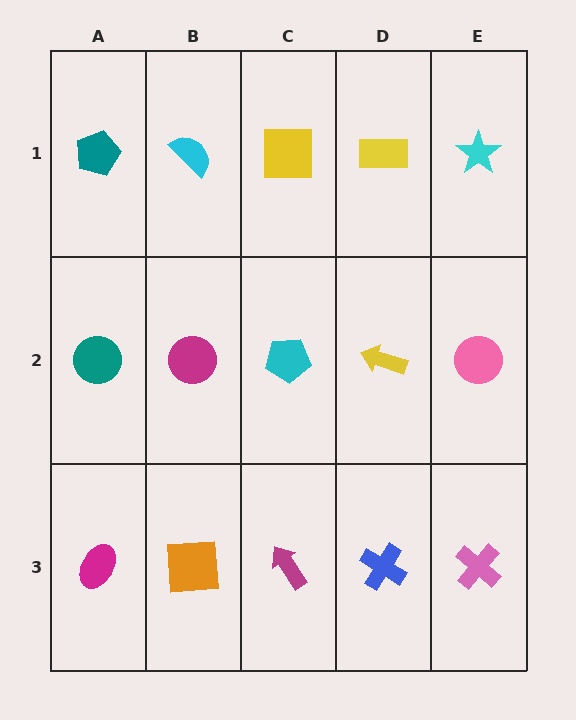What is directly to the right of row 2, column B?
A cyan pentagon.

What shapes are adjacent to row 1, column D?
A yellow arrow (row 2, column D), a yellow square (row 1, column C), a cyan star (row 1, column E).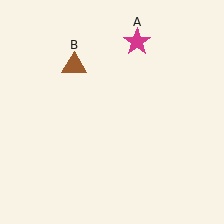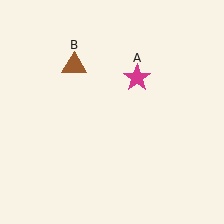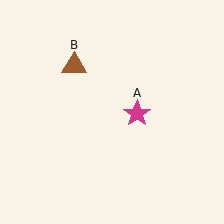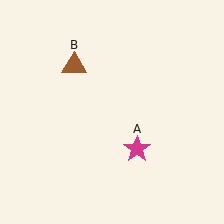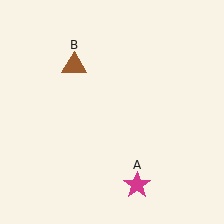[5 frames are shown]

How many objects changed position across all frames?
1 object changed position: magenta star (object A).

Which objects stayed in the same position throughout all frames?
Brown triangle (object B) remained stationary.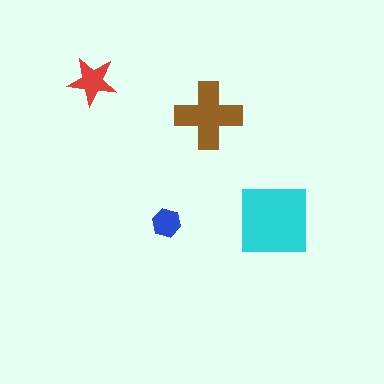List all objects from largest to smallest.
The cyan square, the brown cross, the red star, the blue hexagon.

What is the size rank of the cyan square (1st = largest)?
1st.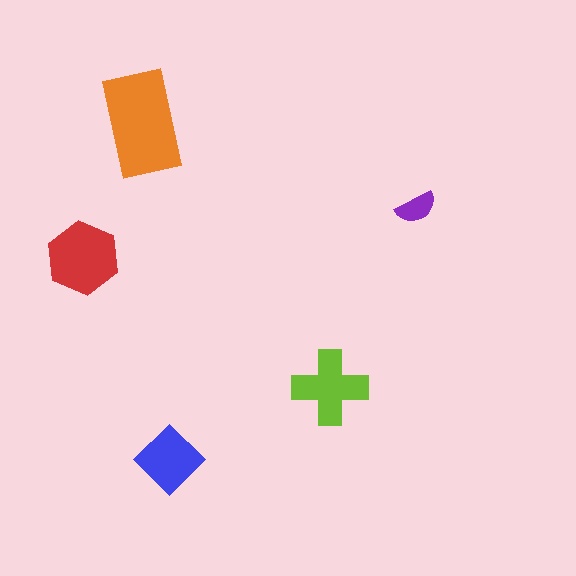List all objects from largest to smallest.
The orange rectangle, the red hexagon, the lime cross, the blue diamond, the purple semicircle.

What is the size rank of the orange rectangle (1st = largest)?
1st.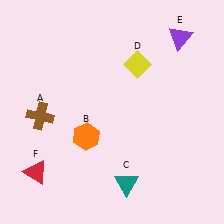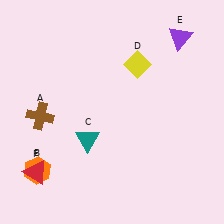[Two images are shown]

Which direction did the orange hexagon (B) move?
The orange hexagon (B) moved left.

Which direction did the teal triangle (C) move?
The teal triangle (C) moved up.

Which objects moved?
The objects that moved are: the orange hexagon (B), the teal triangle (C).